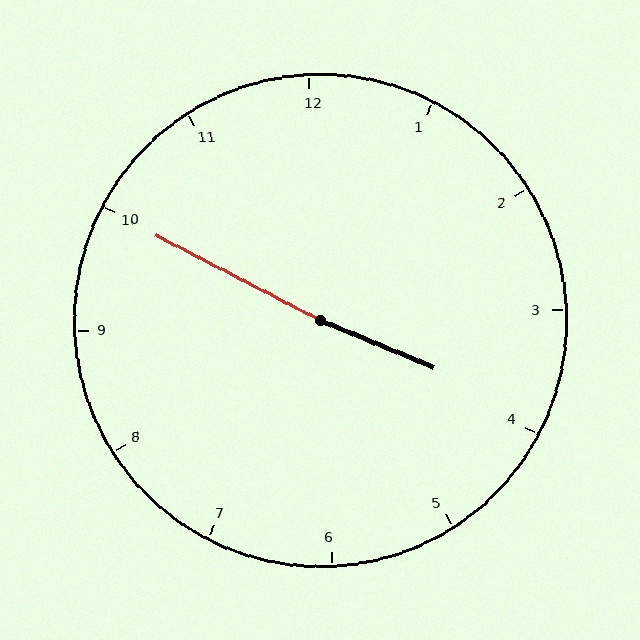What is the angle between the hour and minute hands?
Approximately 175 degrees.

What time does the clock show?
3:50.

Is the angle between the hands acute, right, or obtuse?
It is obtuse.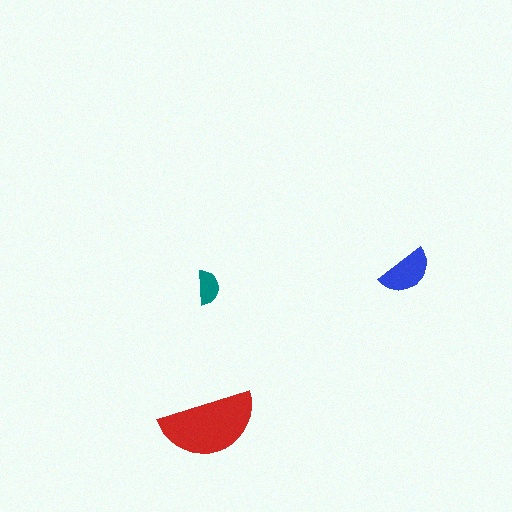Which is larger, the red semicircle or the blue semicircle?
The red one.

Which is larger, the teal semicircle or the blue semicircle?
The blue one.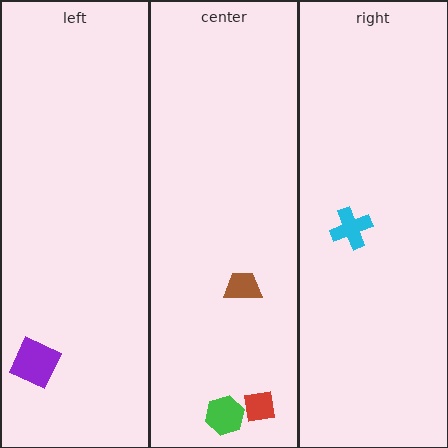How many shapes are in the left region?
1.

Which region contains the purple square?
The left region.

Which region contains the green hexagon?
The center region.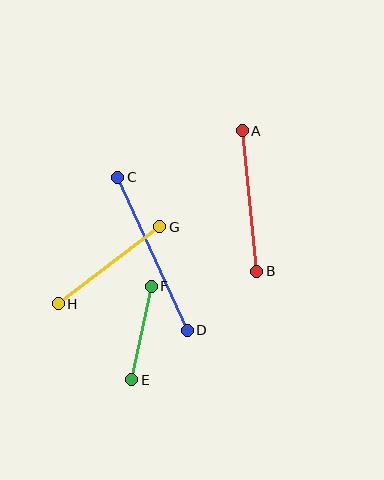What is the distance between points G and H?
The distance is approximately 127 pixels.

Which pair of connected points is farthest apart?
Points C and D are farthest apart.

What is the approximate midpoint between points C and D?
The midpoint is at approximately (152, 254) pixels.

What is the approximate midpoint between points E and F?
The midpoint is at approximately (141, 333) pixels.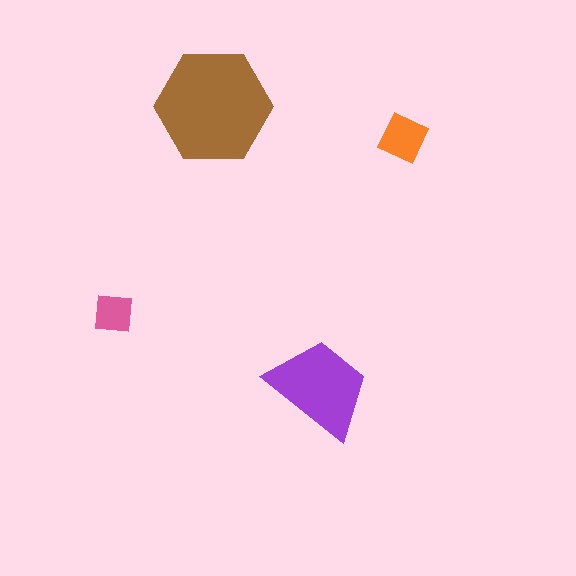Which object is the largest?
The brown hexagon.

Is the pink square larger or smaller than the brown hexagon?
Smaller.